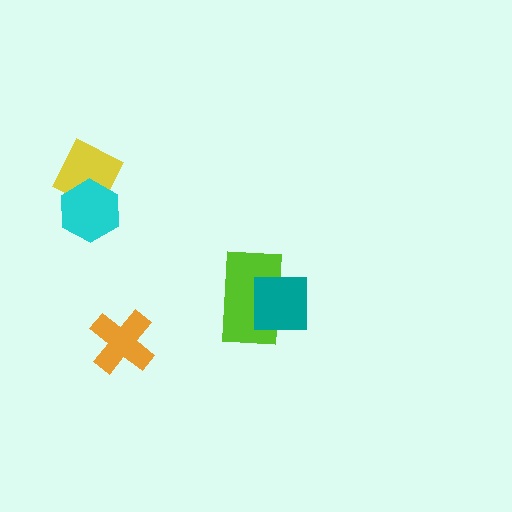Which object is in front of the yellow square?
The cyan hexagon is in front of the yellow square.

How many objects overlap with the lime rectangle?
1 object overlaps with the lime rectangle.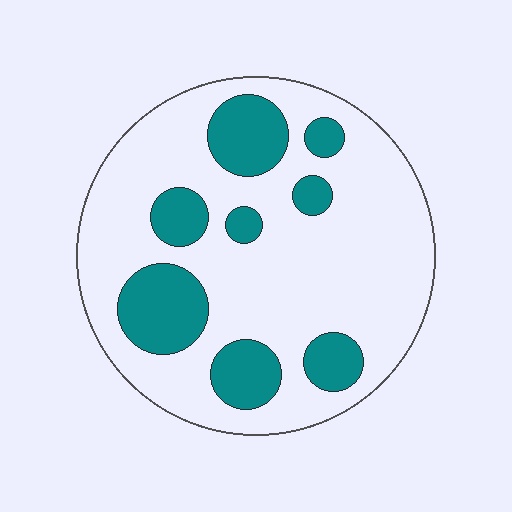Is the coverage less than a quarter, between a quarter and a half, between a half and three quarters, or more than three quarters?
Less than a quarter.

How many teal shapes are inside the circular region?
8.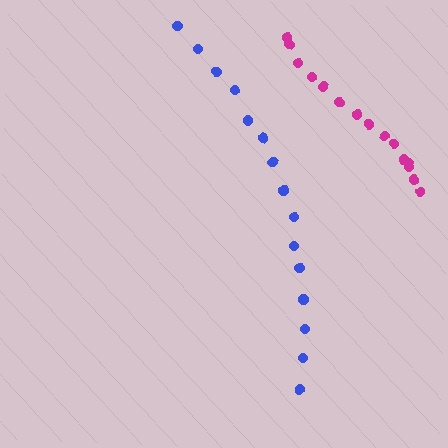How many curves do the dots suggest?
There are 2 distinct paths.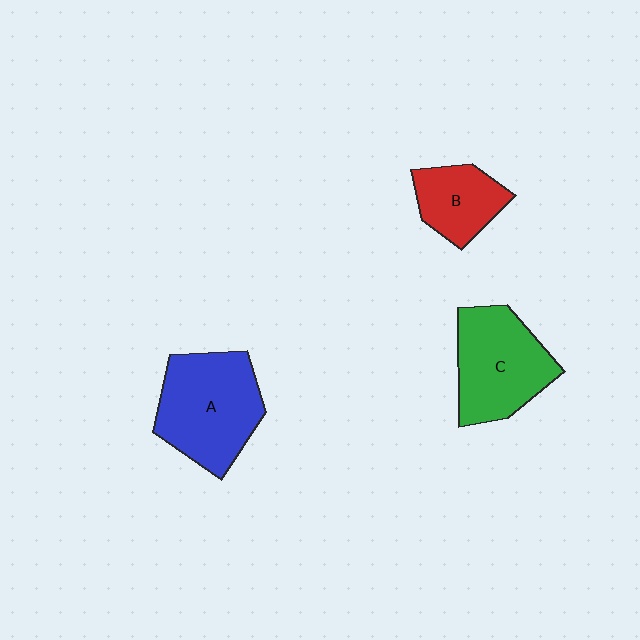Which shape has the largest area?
Shape A (blue).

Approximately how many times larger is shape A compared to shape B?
Approximately 1.8 times.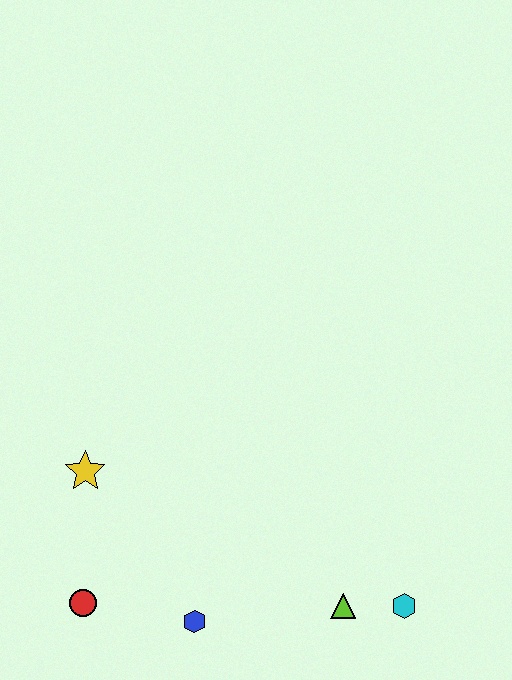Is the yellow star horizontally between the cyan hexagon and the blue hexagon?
No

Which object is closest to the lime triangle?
The cyan hexagon is closest to the lime triangle.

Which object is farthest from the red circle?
The cyan hexagon is farthest from the red circle.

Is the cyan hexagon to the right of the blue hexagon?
Yes